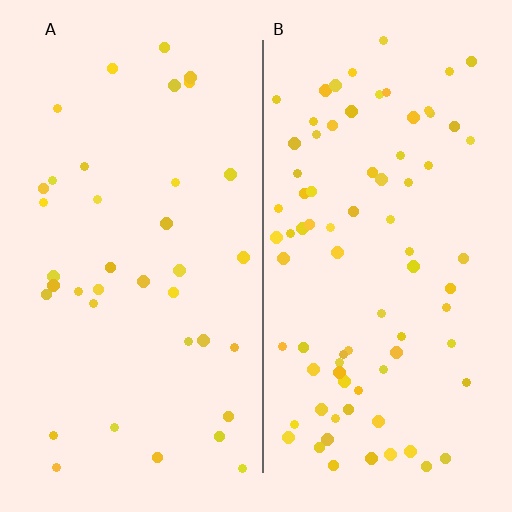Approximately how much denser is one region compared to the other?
Approximately 2.2× — region B over region A.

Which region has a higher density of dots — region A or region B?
B (the right).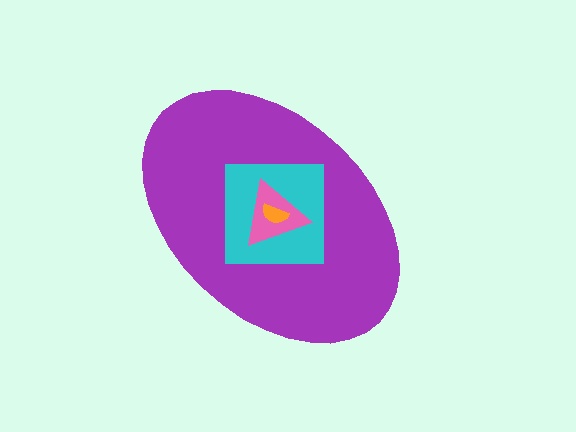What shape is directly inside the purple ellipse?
The cyan square.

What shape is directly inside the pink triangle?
The orange semicircle.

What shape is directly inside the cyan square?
The pink triangle.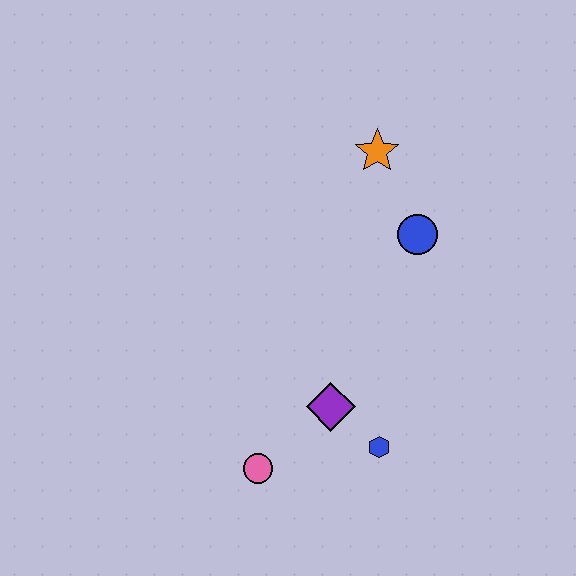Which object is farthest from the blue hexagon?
The orange star is farthest from the blue hexagon.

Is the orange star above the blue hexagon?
Yes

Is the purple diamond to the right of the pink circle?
Yes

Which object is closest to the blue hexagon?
The purple diamond is closest to the blue hexagon.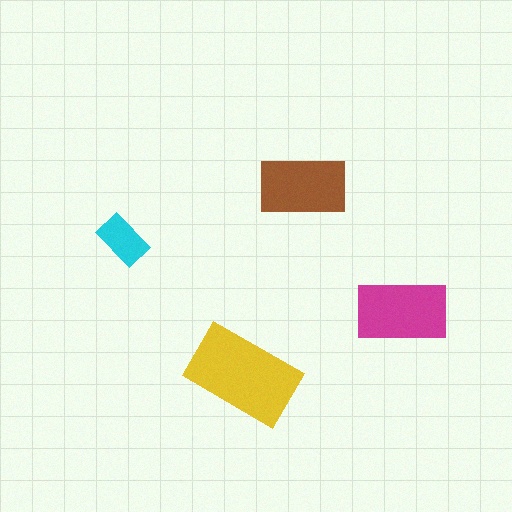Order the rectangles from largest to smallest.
the yellow one, the magenta one, the brown one, the cyan one.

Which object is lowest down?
The yellow rectangle is bottommost.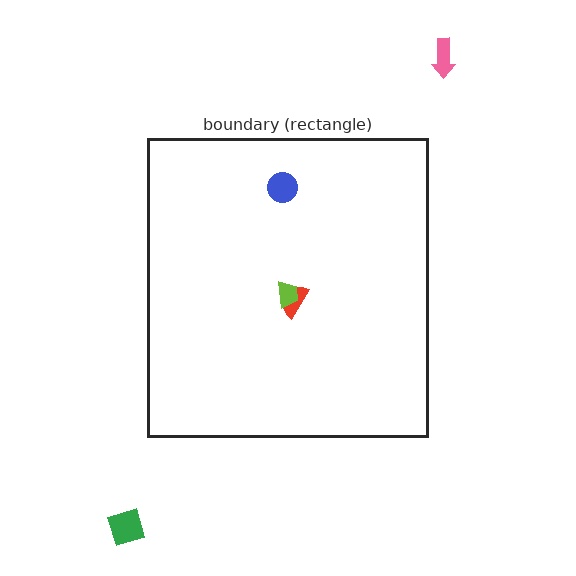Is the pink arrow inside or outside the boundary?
Outside.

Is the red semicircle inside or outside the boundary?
Inside.